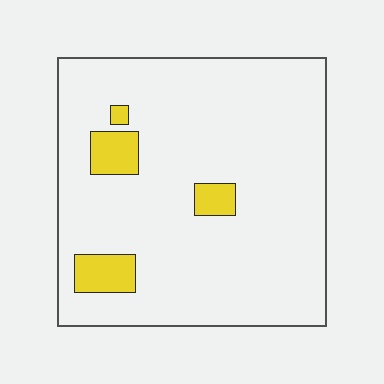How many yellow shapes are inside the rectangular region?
4.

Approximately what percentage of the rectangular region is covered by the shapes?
Approximately 10%.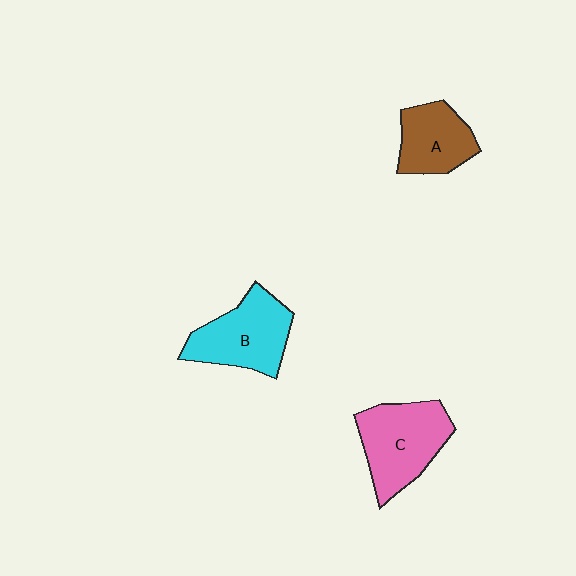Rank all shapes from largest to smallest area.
From largest to smallest: C (pink), B (cyan), A (brown).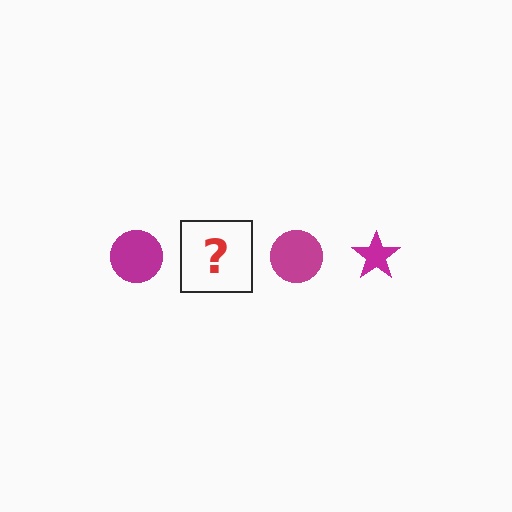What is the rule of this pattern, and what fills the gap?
The rule is that the pattern cycles through circle, star shapes in magenta. The gap should be filled with a magenta star.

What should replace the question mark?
The question mark should be replaced with a magenta star.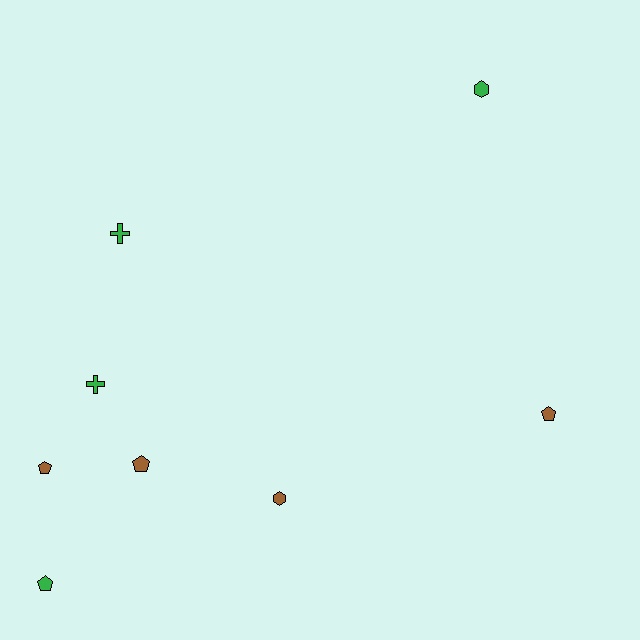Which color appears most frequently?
Brown, with 4 objects.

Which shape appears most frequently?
Pentagon, with 4 objects.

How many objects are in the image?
There are 8 objects.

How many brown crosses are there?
There are no brown crosses.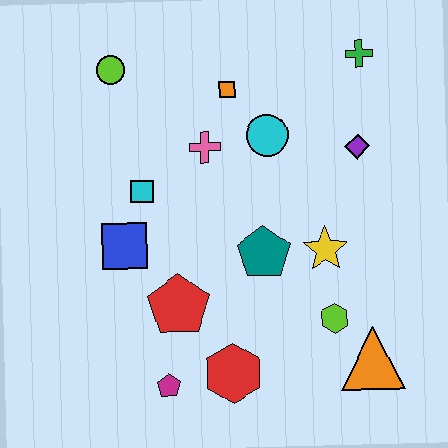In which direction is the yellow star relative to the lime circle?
The yellow star is to the right of the lime circle.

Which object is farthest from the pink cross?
The orange triangle is farthest from the pink cross.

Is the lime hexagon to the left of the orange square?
No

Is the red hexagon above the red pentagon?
No